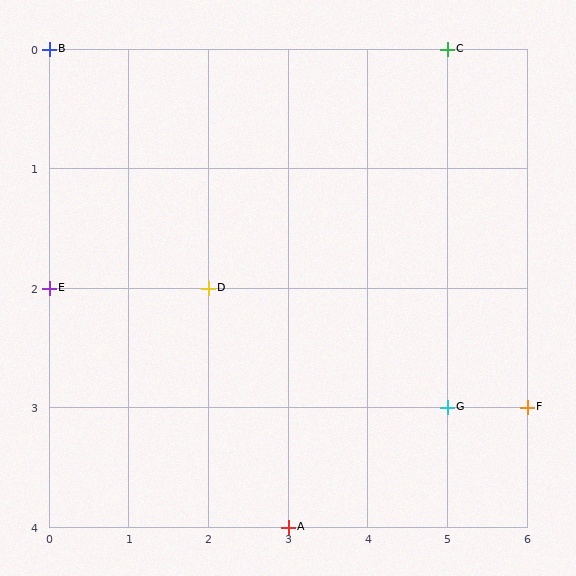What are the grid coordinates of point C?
Point C is at grid coordinates (5, 0).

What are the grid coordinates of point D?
Point D is at grid coordinates (2, 2).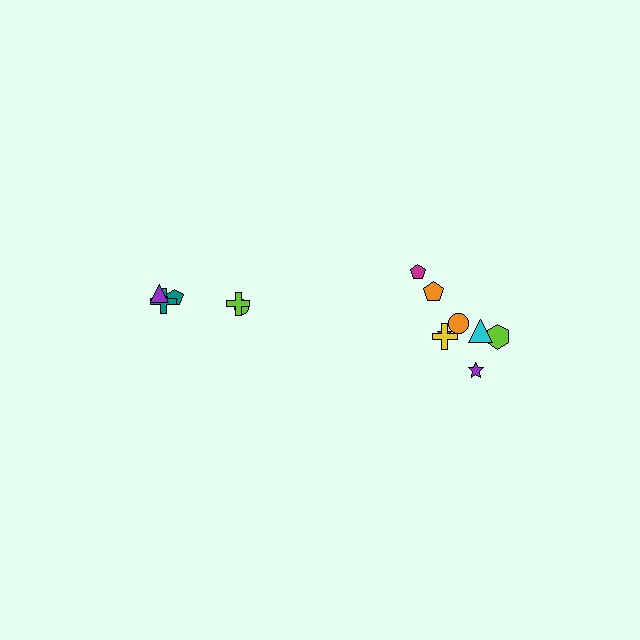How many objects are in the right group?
There are 8 objects.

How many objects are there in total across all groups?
There are 13 objects.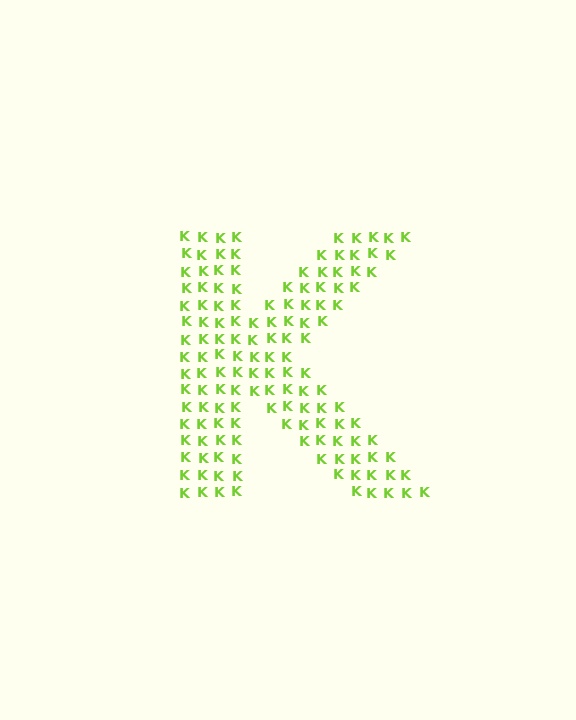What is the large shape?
The large shape is the letter K.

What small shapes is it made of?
It is made of small letter K's.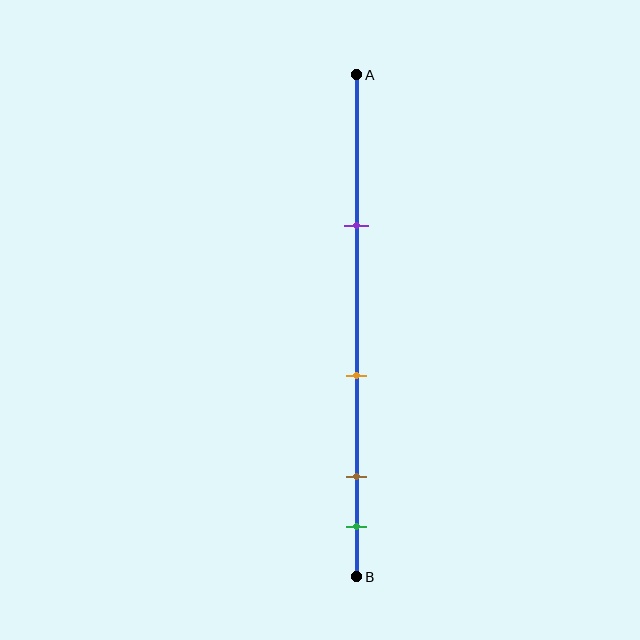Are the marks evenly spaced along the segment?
No, the marks are not evenly spaced.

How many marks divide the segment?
There are 4 marks dividing the segment.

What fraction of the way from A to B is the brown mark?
The brown mark is approximately 80% (0.8) of the way from A to B.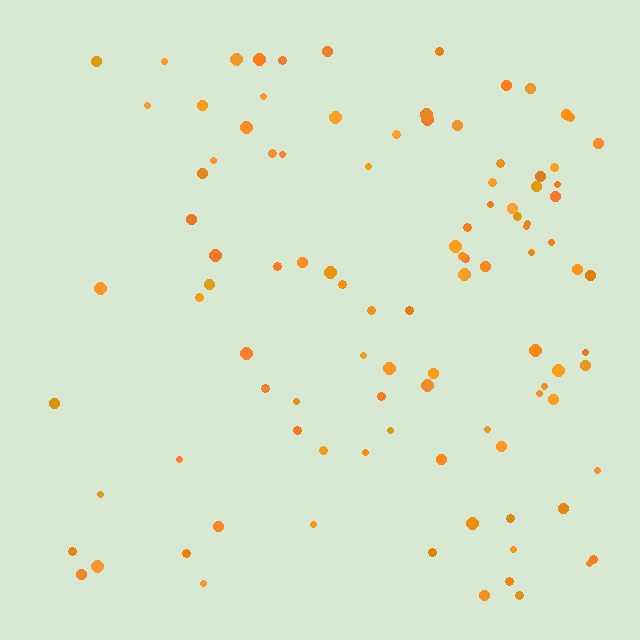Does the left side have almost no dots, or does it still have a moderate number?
Still a moderate number, just noticeably fewer than the right.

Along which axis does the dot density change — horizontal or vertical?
Horizontal.